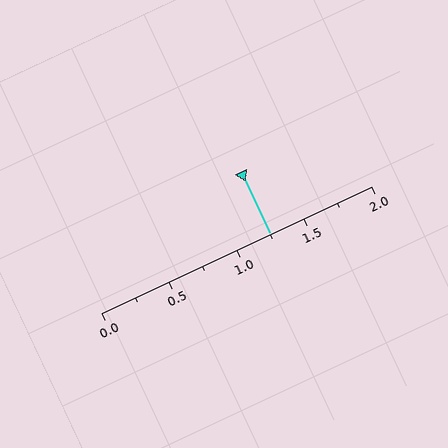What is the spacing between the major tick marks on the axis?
The major ticks are spaced 0.5 apart.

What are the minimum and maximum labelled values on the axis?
The axis runs from 0.0 to 2.0.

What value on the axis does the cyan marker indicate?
The marker indicates approximately 1.25.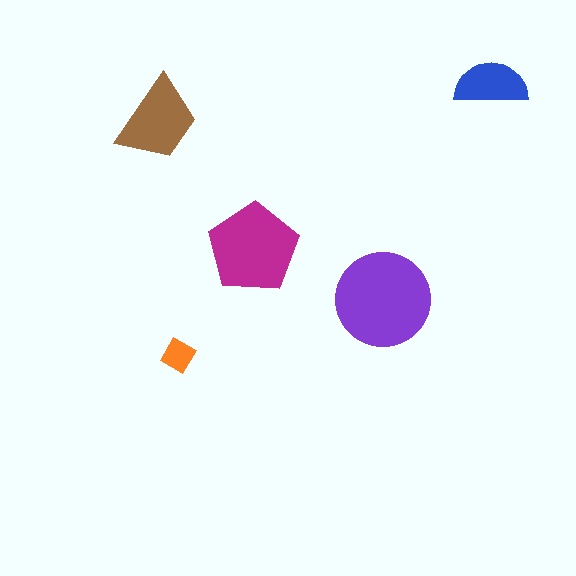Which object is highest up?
The blue semicircle is topmost.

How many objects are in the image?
There are 5 objects in the image.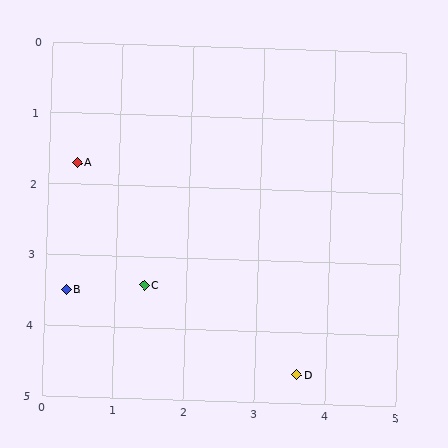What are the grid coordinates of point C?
Point C is at approximately (1.4, 3.4).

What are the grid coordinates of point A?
Point A is at approximately (0.4, 1.7).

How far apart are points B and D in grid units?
Points B and D are about 3.5 grid units apart.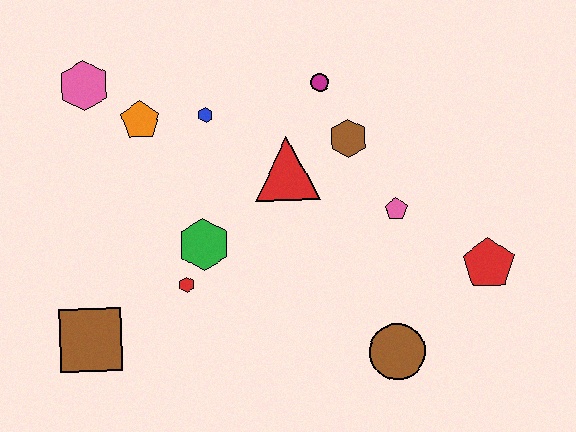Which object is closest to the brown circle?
The red pentagon is closest to the brown circle.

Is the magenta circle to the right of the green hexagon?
Yes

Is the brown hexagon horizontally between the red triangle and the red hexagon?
No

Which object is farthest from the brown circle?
The pink hexagon is farthest from the brown circle.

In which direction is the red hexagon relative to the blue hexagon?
The red hexagon is below the blue hexagon.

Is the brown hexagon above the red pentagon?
Yes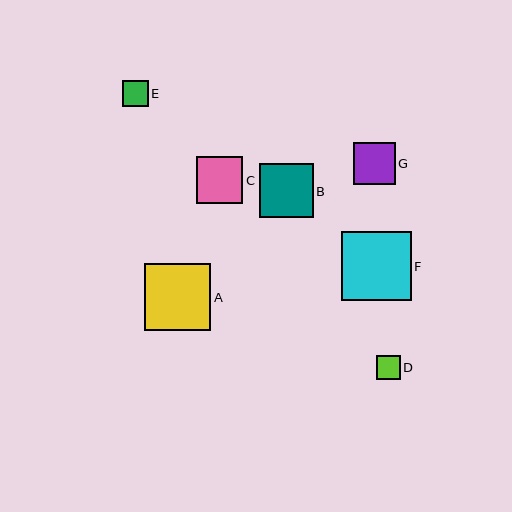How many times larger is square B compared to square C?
Square B is approximately 1.2 times the size of square C.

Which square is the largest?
Square F is the largest with a size of approximately 69 pixels.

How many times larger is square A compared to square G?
Square A is approximately 1.6 times the size of square G.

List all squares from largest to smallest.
From largest to smallest: F, A, B, C, G, E, D.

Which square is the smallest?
Square D is the smallest with a size of approximately 24 pixels.